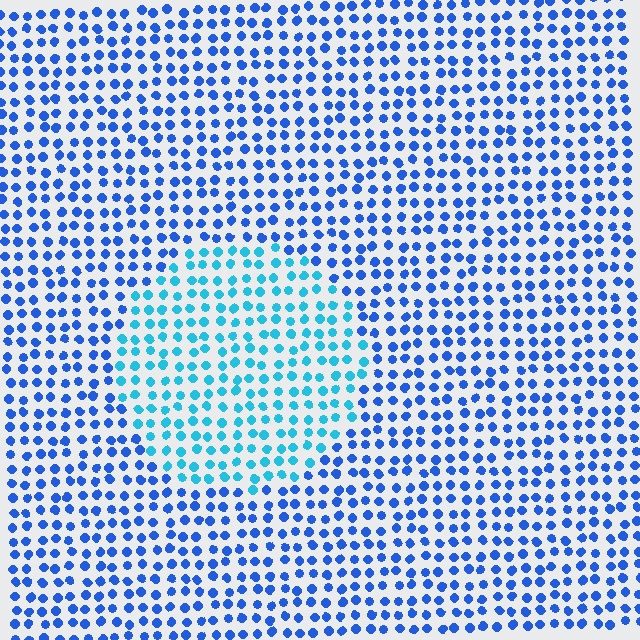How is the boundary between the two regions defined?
The boundary is defined purely by a slight shift in hue (about 33 degrees). Spacing, size, and orientation are identical on both sides.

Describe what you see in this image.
The image is filled with small blue elements in a uniform arrangement. A circle-shaped region is visible where the elements are tinted to a slightly different hue, forming a subtle color boundary.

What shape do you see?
I see a circle.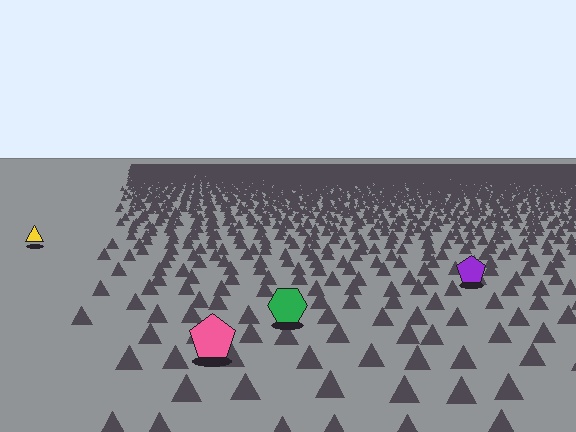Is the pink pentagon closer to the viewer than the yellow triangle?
Yes. The pink pentagon is closer — you can tell from the texture gradient: the ground texture is coarser near it.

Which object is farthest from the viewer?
The yellow triangle is farthest from the viewer. It appears smaller and the ground texture around it is denser.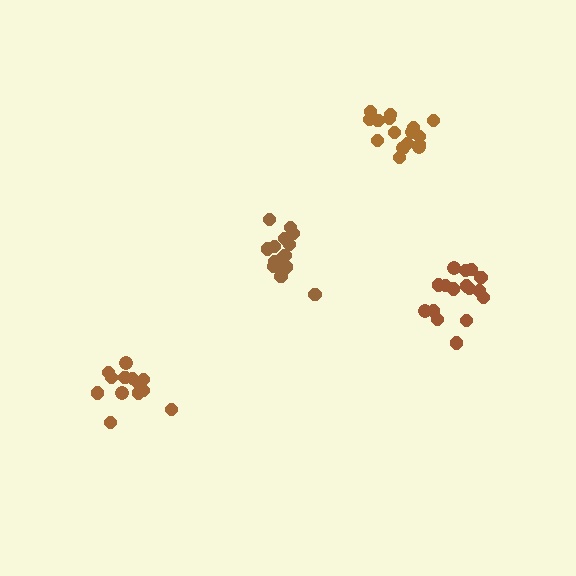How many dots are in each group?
Group 1: 16 dots, Group 2: 16 dots, Group 3: 16 dots, Group 4: 13 dots (61 total).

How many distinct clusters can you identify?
There are 4 distinct clusters.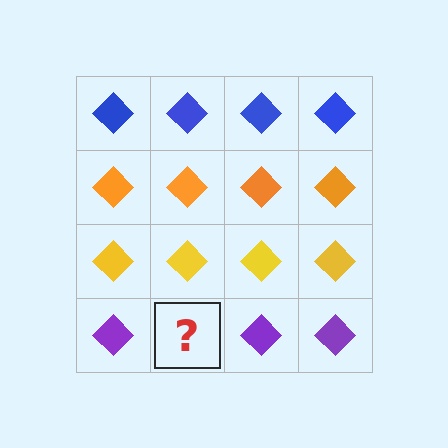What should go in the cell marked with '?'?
The missing cell should contain a purple diamond.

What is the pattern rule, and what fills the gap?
The rule is that each row has a consistent color. The gap should be filled with a purple diamond.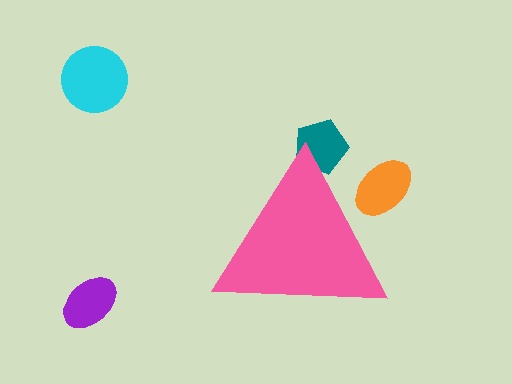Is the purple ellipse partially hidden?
No, the purple ellipse is fully visible.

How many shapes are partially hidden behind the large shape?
2 shapes are partially hidden.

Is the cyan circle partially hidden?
No, the cyan circle is fully visible.